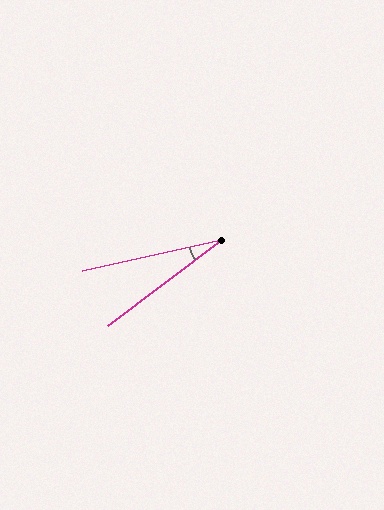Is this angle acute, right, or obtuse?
It is acute.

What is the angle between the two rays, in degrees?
Approximately 25 degrees.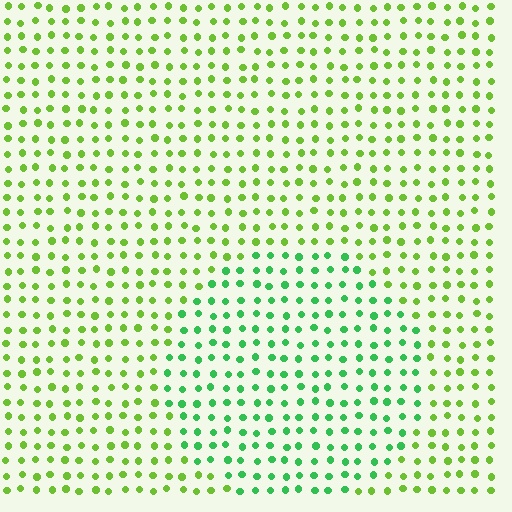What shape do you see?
I see a circle.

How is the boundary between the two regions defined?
The boundary is defined purely by a slight shift in hue (about 38 degrees). Spacing, size, and orientation are identical on both sides.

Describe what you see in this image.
The image is filled with small lime elements in a uniform arrangement. A circle-shaped region is visible where the elements are tinted to a slightly different hue, forming a subtle color boundary.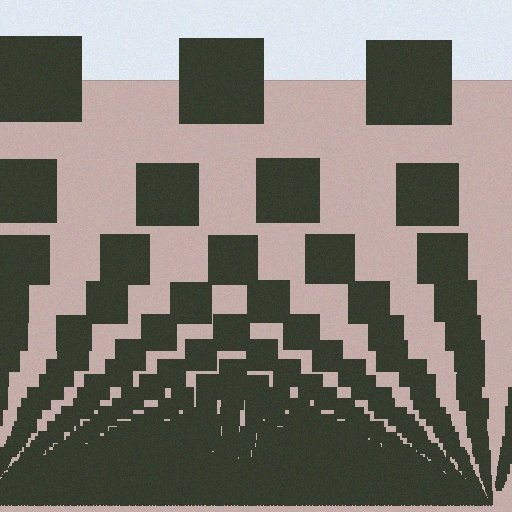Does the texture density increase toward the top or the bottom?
Density increases toward the bottom.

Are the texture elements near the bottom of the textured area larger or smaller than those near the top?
Smaller. The gradient is inverted — elements near the bottom are smaller and denser.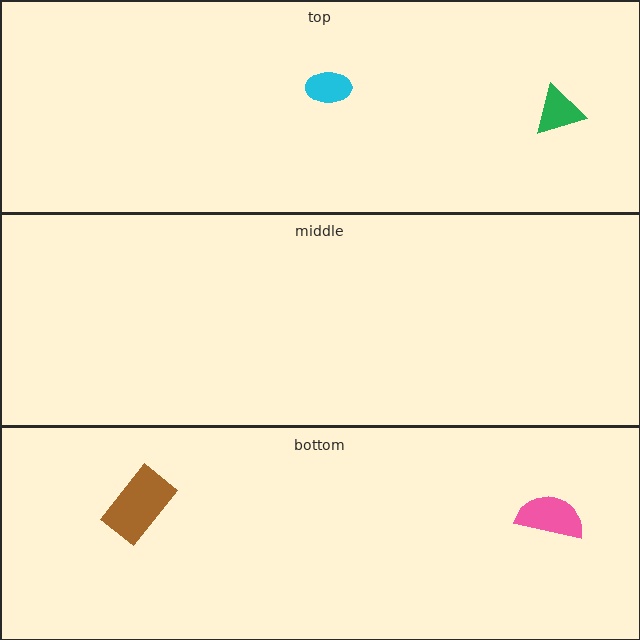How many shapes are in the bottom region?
2.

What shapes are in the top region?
The green triangle, the cyan ellipse.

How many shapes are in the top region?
2.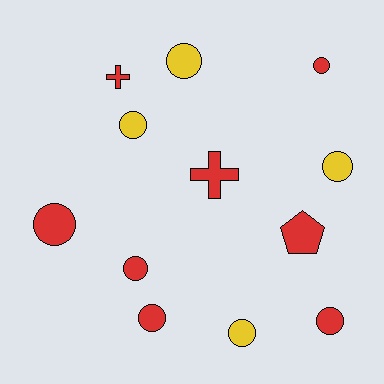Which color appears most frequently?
Red, with 8 objects.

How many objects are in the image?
There are 12 objects.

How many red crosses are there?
There are 2 red crosses.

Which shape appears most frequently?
Circle, with 9 objects.